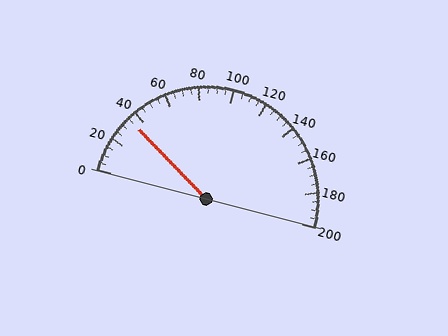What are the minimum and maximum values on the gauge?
The gauge ranges from 0 to 200.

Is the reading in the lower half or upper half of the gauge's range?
The reading is in the lower half of the range (0 to 200).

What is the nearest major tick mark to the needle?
The nearest major tick mark is 40.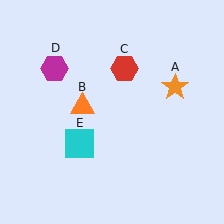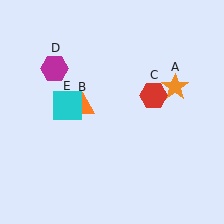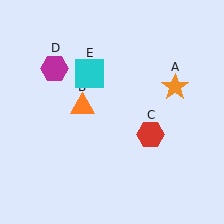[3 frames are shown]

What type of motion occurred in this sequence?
The red hexagon (object C), cyan square (object E) rotated clockwise around the center of the scene.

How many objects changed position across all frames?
2 objects changed position: red hexagon (object C), cyan square (object E).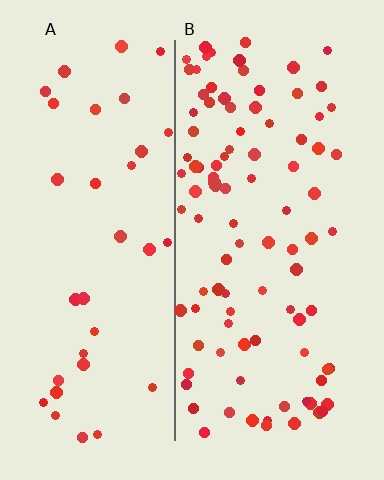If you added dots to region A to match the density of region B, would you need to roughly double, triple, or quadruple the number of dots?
Approximately triple.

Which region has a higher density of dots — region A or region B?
B (the right).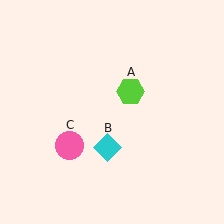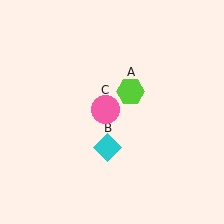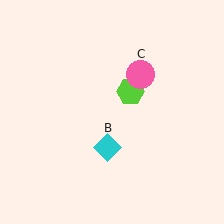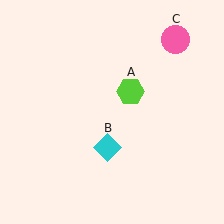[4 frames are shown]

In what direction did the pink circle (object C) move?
The pink circle (object C) moved up and to the right.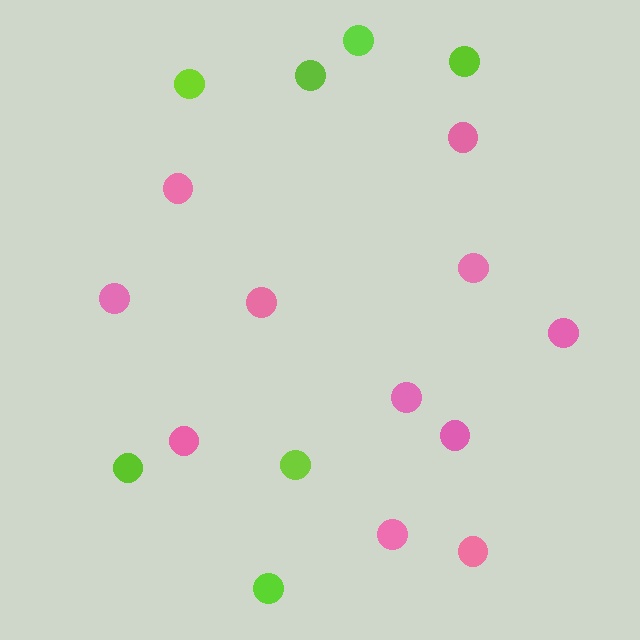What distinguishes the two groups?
There are 2 groups: one group of pink circles (11) and one group of lime circles (7).